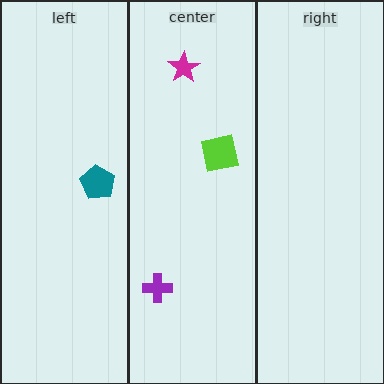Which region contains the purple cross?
The center region.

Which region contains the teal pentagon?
The left region.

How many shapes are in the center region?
3.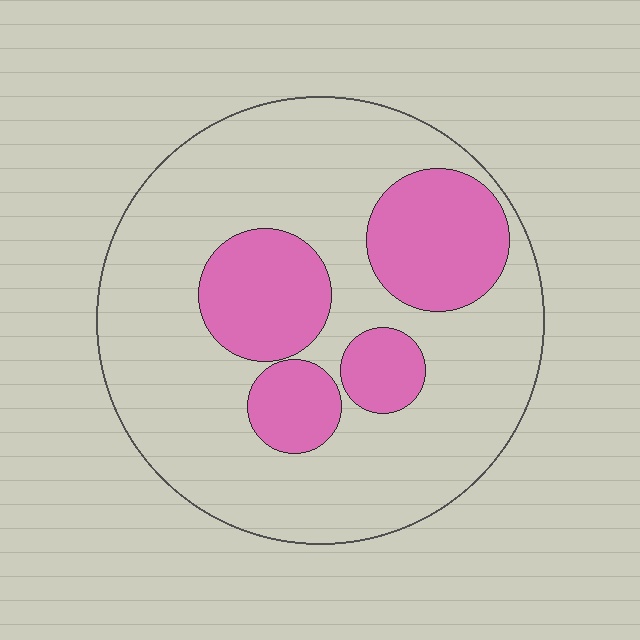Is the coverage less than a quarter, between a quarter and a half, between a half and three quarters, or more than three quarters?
Between a quarter and a half.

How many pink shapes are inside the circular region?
4.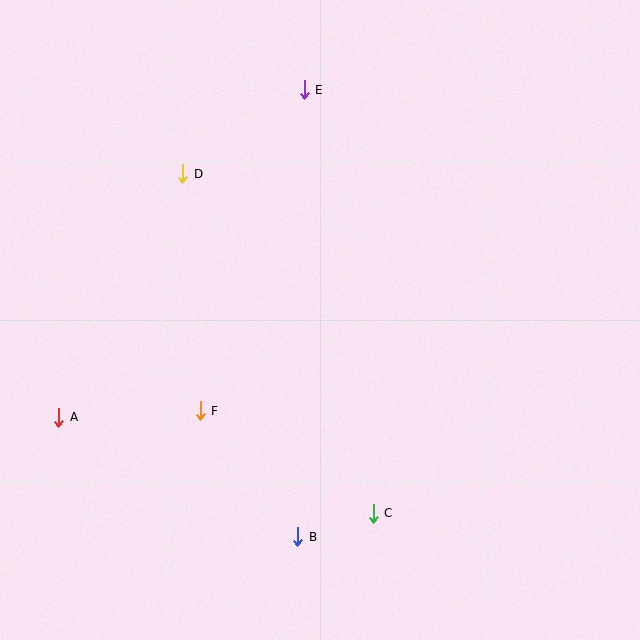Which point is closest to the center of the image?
Point F at (200, 411) is closest to the center.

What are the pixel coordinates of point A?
Point A is at (59, 417).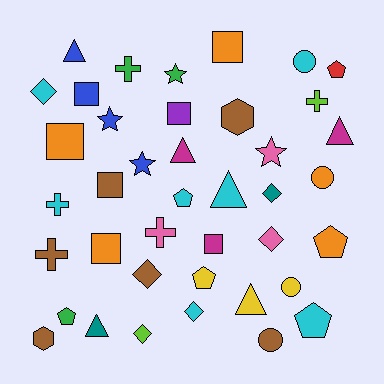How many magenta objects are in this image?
There are 3 magenta objects.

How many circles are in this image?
There are 4 circles.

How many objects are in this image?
There are 40 objects.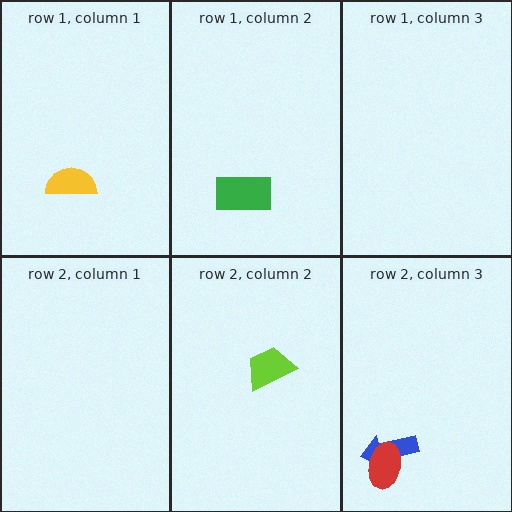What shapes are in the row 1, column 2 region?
The green rectangle.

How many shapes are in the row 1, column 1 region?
1.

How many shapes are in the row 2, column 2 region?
1.